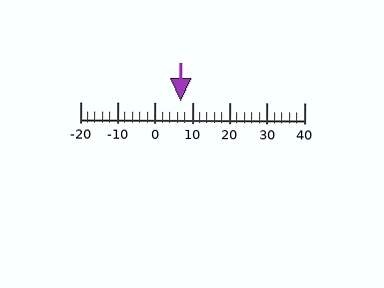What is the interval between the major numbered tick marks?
The major tick marks are spaced 10 units apart.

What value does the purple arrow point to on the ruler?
The purple arrow points to approximately 7.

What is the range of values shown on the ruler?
The ruler shows values from -20 to 40.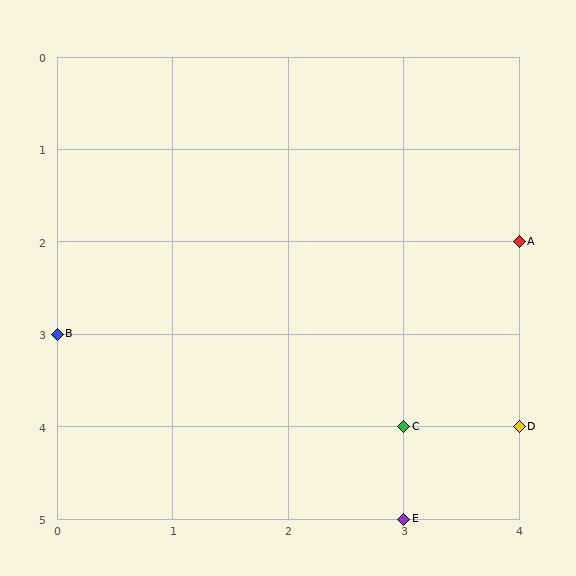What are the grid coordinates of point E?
Point E is at grid coordinates (3, 5).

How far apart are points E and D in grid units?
Points E and D are 1 column and 1 row apart (about 1.4 grid units diagonally).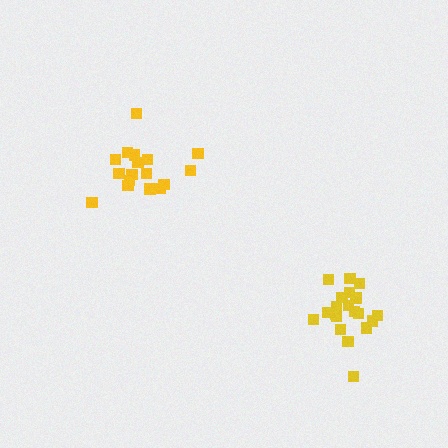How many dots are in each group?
Group 1: 20 dots, Group 2: 17 dots (37 total).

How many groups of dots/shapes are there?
There are 2 groups.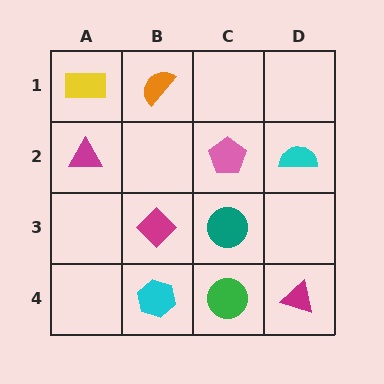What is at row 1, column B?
An orange semicircle.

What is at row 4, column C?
A green circle.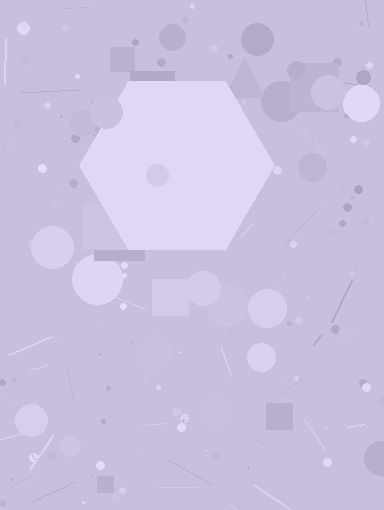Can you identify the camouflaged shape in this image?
The camouflaged shape is a hexagon.